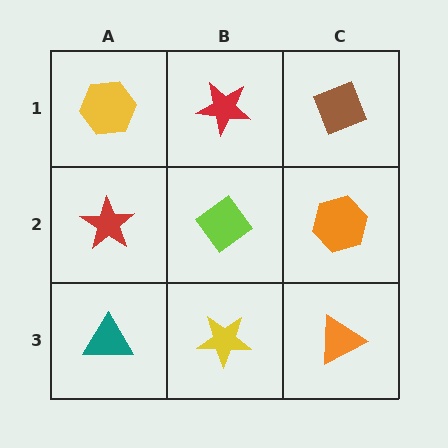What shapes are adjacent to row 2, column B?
A red star (row 1, column B), a yellow star (row 3, column B), a red star (row 2, column A), an orange hexagon (row 2, column C).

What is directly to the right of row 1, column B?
A brown diamond.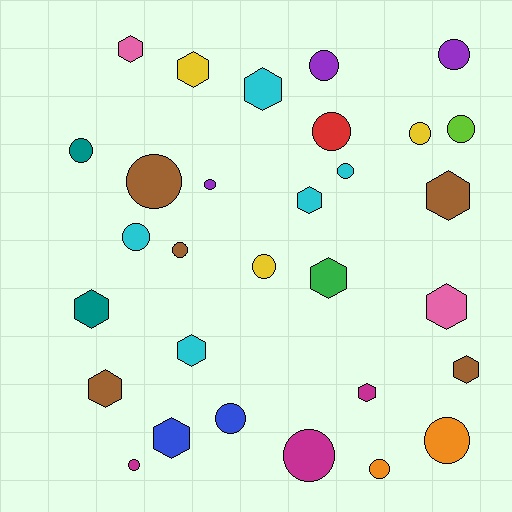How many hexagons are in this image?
There are 13 hexagons.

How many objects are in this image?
There are 30 objects.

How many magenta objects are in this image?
There are 3 magenta objects.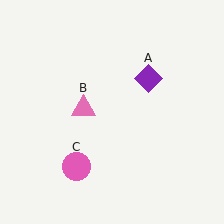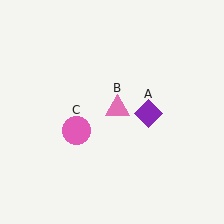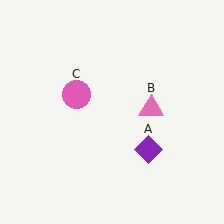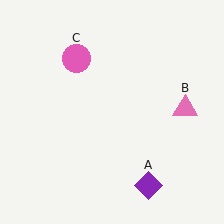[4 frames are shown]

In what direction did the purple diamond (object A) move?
The purple diamond (object A) moved down.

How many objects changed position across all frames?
3 objects changed position: purple diamond (object A), pink triangle (object B), pink circle (object C).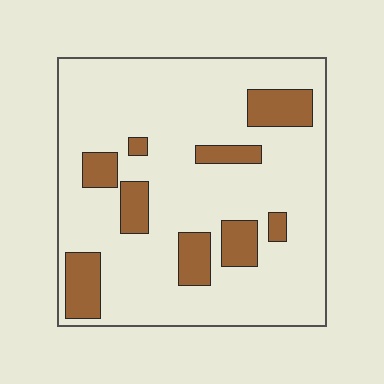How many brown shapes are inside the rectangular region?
9.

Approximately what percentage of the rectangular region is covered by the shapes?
Approximately 20%.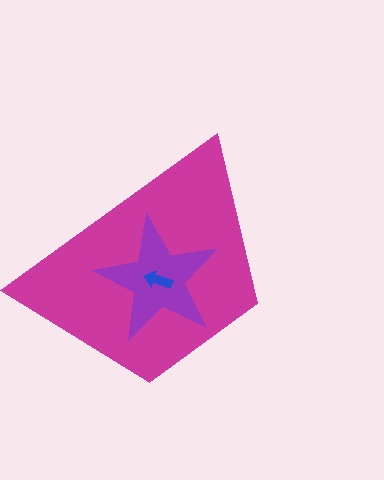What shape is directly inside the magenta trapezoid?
The purple star.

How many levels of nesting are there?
3.